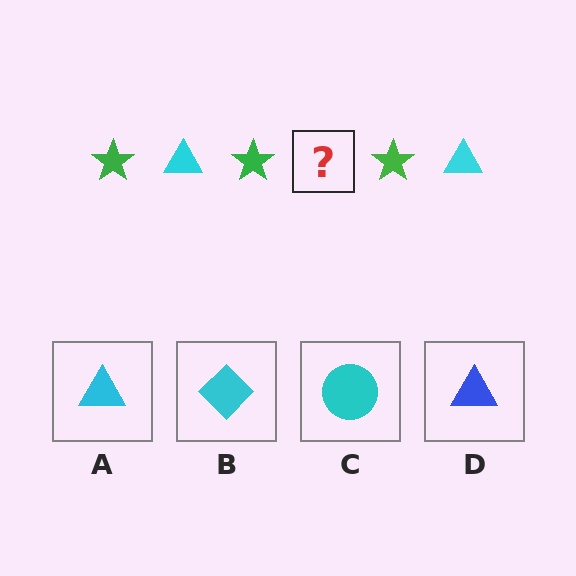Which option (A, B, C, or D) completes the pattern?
A.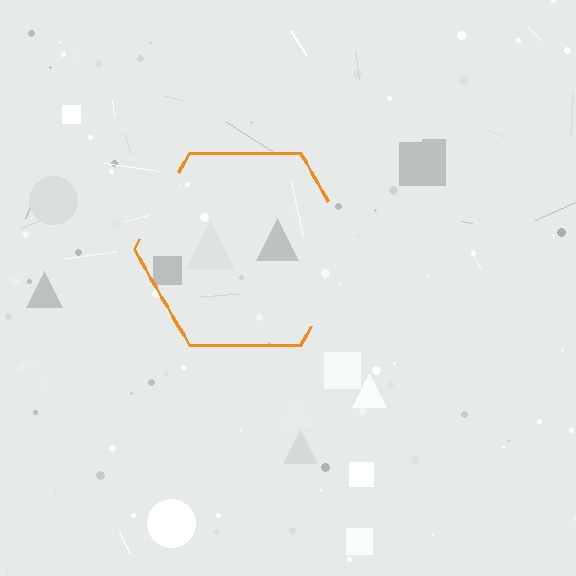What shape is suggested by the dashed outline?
The dashed outline suggests a hexagon.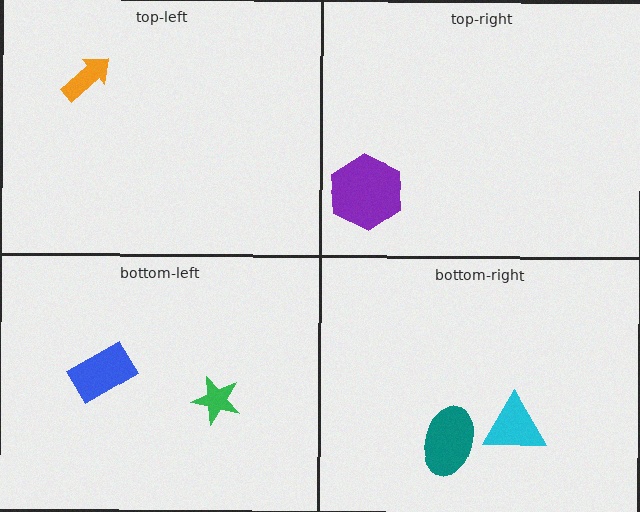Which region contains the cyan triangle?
The bottom-right region.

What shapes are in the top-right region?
The purple hexagon.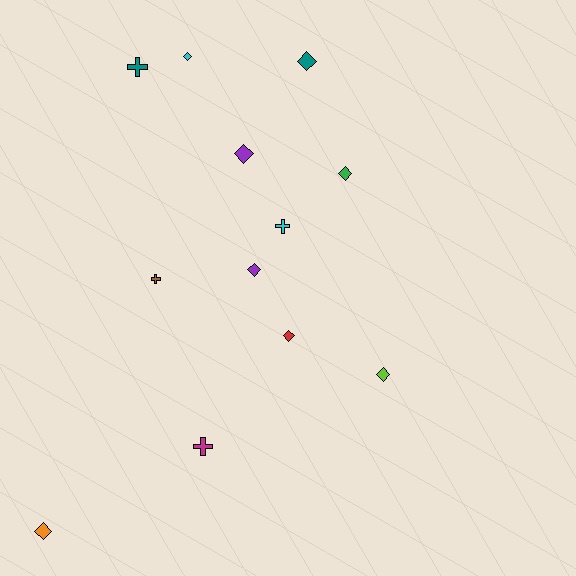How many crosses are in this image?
There are 4 crosses.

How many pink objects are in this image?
There are no pink objects.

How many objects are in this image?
There are 12 objects.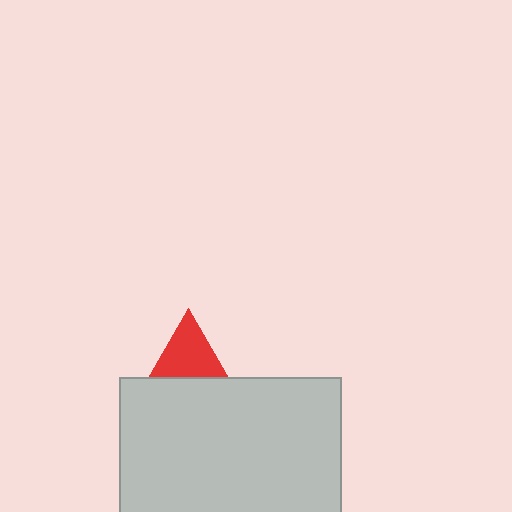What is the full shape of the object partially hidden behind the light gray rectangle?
The partially hidden object is a red triangle.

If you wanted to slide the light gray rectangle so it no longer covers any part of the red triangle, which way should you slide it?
Slide it down — that is the most direct way to separate the two shapes.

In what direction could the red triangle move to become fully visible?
The red triangle could move up. That would shift it out from behind the light gray rectangle entirely.